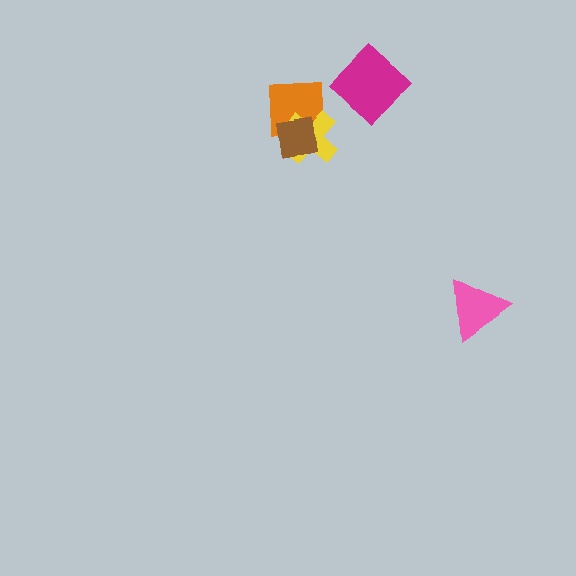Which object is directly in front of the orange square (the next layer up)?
The yellow cross is directly in front of the orange square.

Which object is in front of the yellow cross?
The brown square is in front of the yellow cross.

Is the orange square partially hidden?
Yes, it is partially covered by another shape.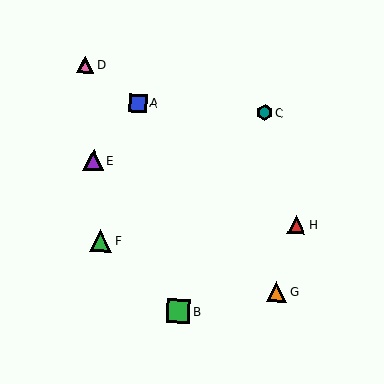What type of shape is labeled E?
Shape E is a purple triangle.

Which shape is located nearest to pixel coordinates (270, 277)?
The orange triangle (labeled G) at (277, 292) is nearest to that location.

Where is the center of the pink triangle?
The center of the pink triangle is at (85, 65).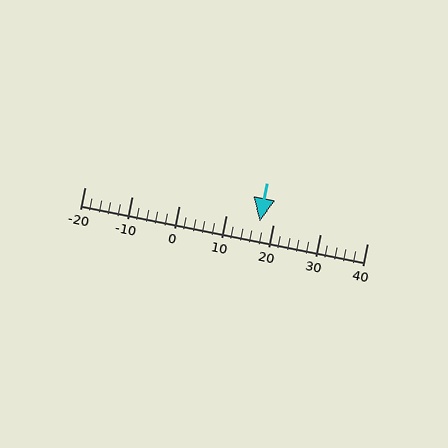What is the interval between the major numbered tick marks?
The major tick marks are spaced 10 units apart.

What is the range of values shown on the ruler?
The ruler shows values from -20 to 40.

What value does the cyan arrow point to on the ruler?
The cyan arrow points to approximately 17.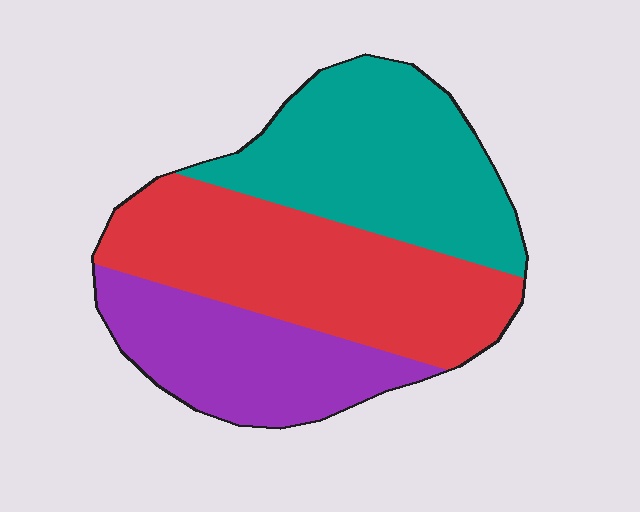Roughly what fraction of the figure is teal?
Teal covers 35% of the figure.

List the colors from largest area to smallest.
From largest to smallest: red, teal, purple.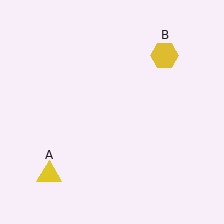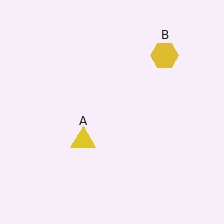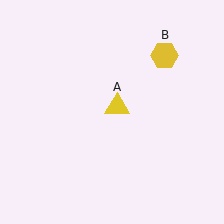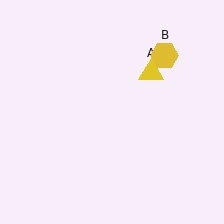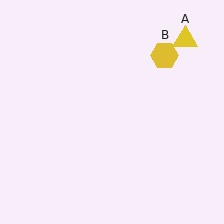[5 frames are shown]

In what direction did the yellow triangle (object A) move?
The yellow triangle (object A) moved up and to the right.